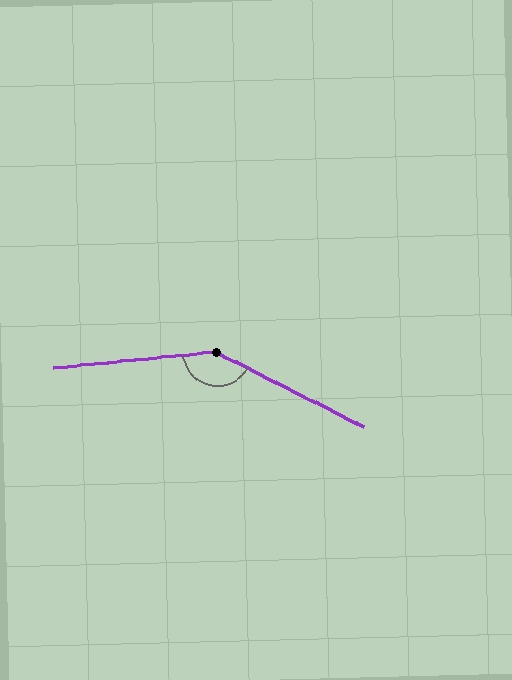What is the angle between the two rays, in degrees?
Approximately 147 degrees.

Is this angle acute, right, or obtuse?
It is obtuse.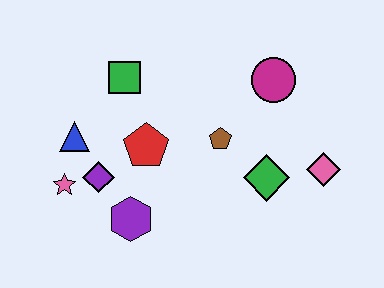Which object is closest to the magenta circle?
The brown pentagon is closest to the magenta circle.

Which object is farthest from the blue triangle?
The pink diamond is farthest from the blue triangle.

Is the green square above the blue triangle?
Yes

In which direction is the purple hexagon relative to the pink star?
The purple hexagon is to the right of the pink star.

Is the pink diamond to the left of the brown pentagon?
No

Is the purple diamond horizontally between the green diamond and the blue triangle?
Yes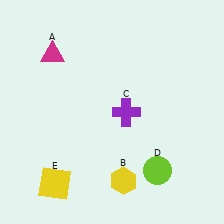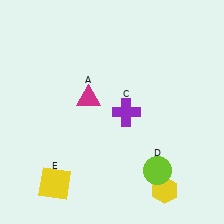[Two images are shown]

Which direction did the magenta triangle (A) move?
The magenta triangle (A) moved down.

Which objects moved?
The objects that moved are: the magenta triangle (A), the yellow hexagon (B).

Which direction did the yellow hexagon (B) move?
The yellow hexagon (B) moved right.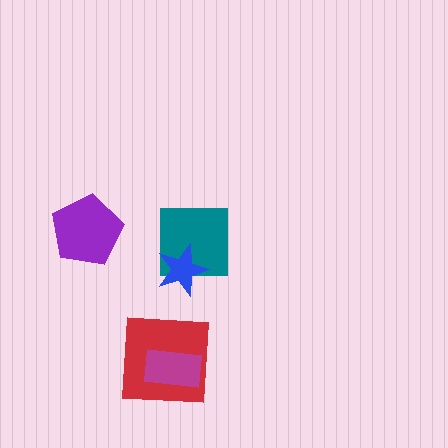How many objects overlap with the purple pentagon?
0 objects overlap with the purple pentagon.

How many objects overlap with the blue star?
1 object overlaps with the blue star.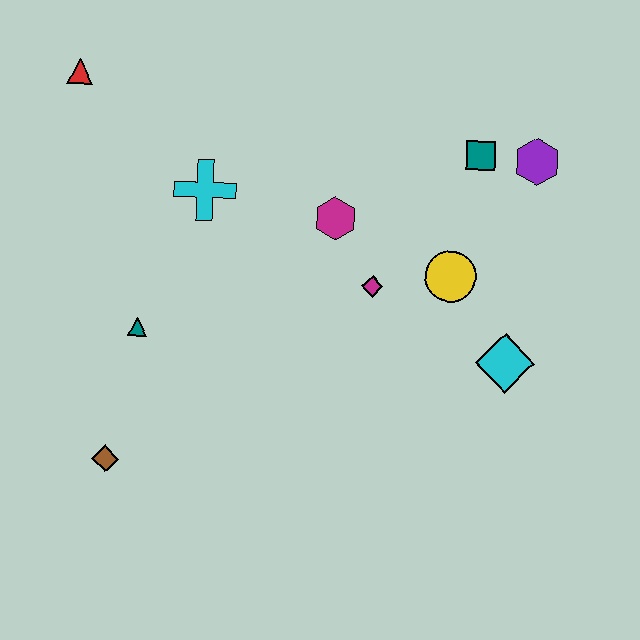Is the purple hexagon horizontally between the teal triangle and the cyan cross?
No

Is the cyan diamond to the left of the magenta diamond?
No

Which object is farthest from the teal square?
The brown diamond is farthest from the teal square.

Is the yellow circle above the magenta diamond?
Yes